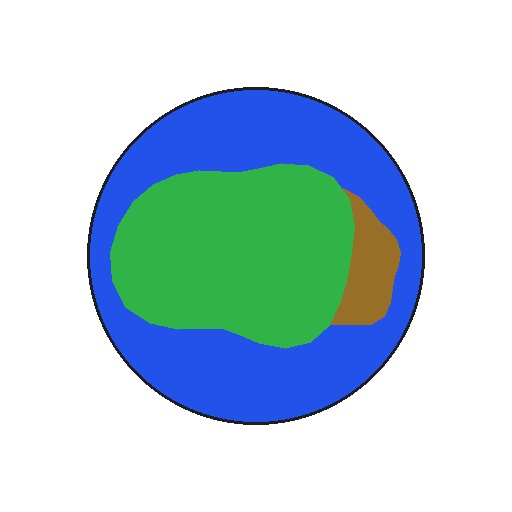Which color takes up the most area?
Blue, at roughly 55%.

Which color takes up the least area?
Brown, at roughly 5%.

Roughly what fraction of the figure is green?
Green takes up about two fifths (2/5) of the figure.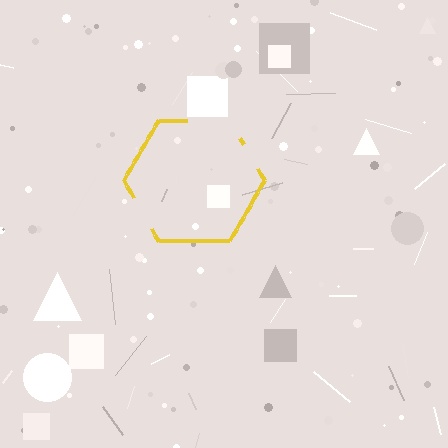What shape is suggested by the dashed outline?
The dashed outline suggests a hexagon.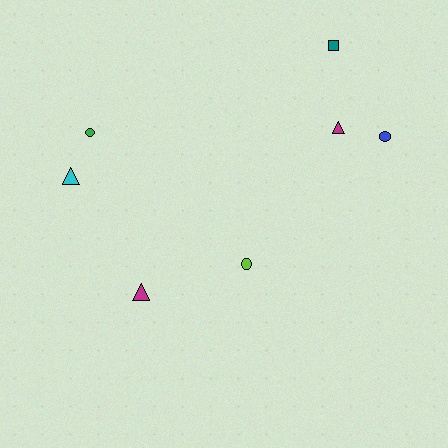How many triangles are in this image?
There are 3 triangles.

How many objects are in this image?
There are 7 objects.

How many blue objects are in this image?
There is 1 blue object.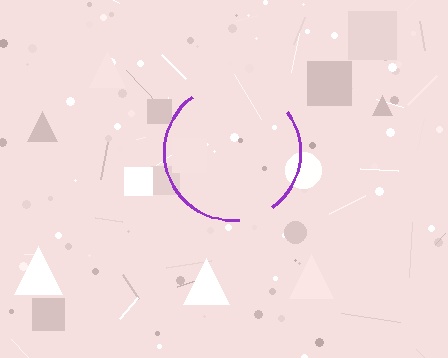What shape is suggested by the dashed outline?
The dashed outline suggests a circle.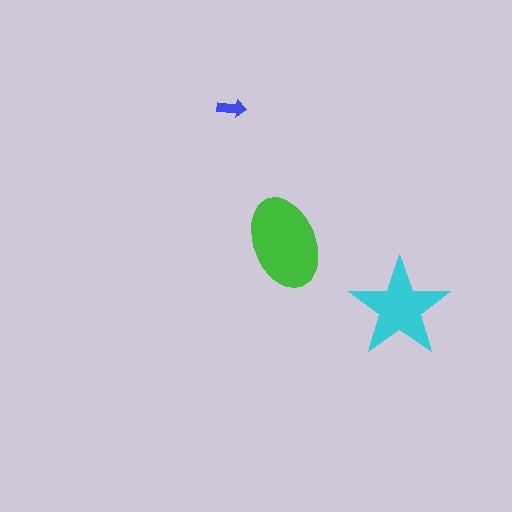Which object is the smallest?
The blue arrow.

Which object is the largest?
The green ellipse.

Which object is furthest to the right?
The cyan star is rightmost.